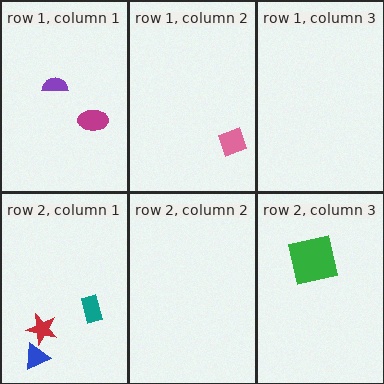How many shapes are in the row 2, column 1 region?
3.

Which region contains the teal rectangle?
The row 2, column 1 region.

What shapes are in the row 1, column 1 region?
The magenta ellipse, the purple semicircle.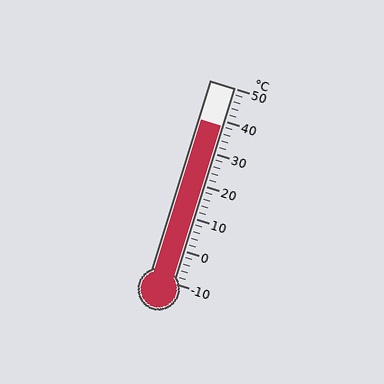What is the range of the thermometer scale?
The thermometer scale ranges from -10°C to 50°C.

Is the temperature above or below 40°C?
The temperature is below 40°C.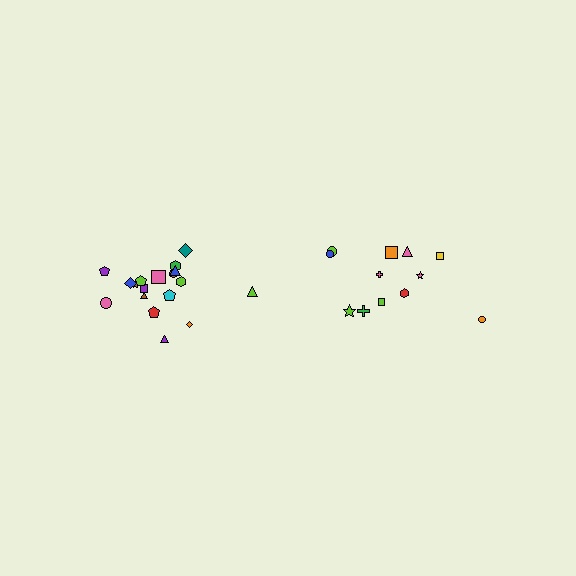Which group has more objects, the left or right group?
The left group.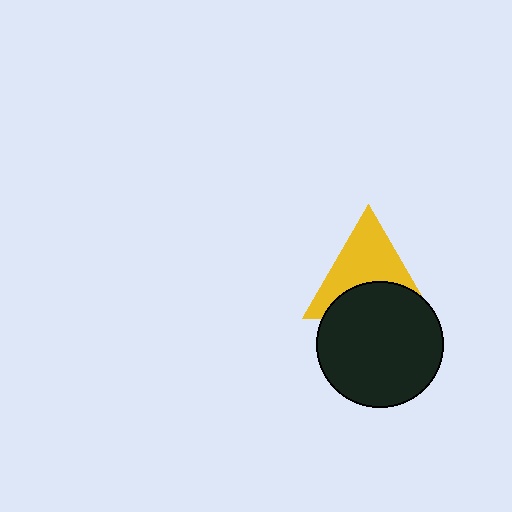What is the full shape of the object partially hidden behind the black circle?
The partially hidden object is a yellow triangle.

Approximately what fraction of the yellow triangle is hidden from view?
Roughly 41% of the yellow triangle is hidden behind the black circle.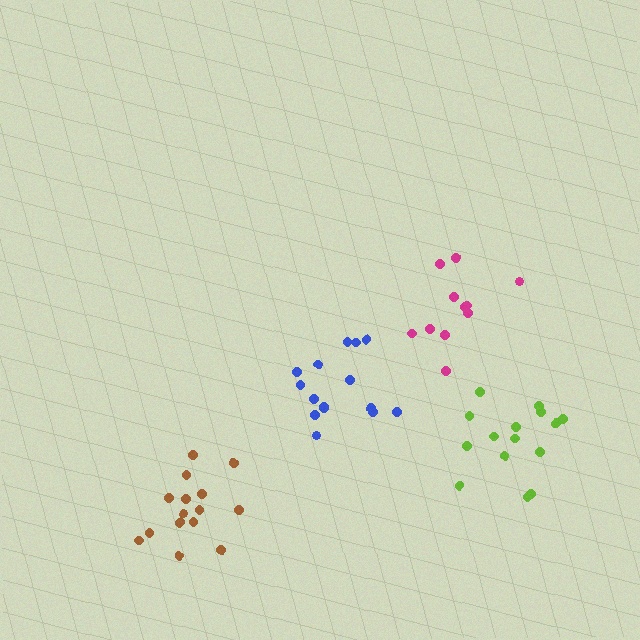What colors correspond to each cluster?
The clusters are colored: lime, magenta, brown, blue.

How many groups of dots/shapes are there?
There are 4 groups.